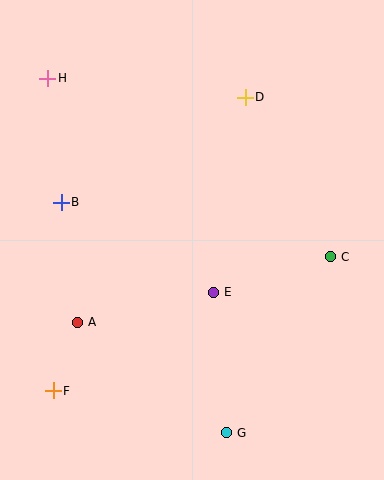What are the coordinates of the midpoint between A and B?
The midpoint between A and B is at (70, 262).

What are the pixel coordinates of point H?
Point H is at (48, 78).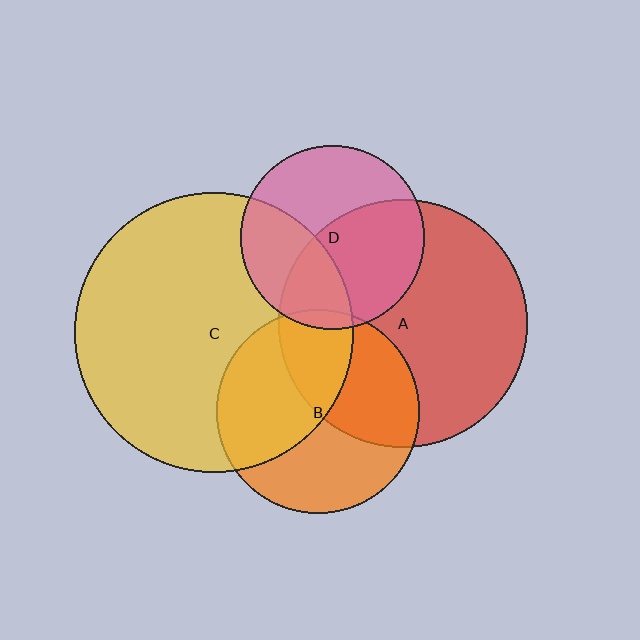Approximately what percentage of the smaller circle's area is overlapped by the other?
Approximately 50%.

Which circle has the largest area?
Circle C (yellow).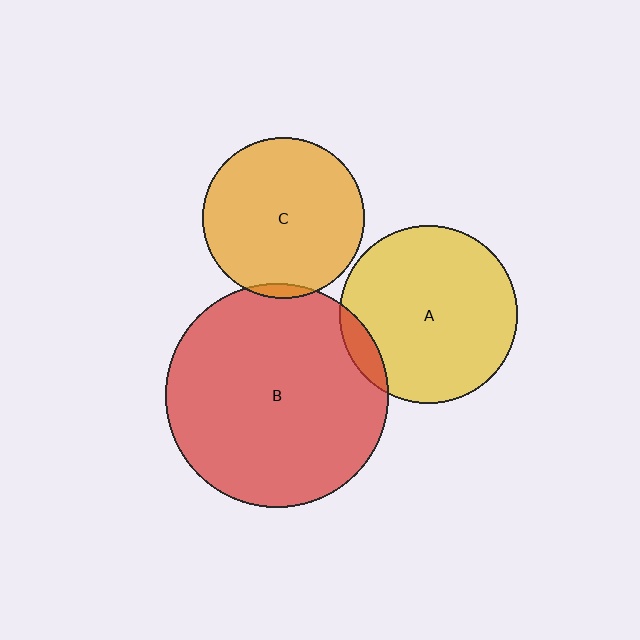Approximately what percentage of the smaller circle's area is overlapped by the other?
Approximately 10%.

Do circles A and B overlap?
Yes.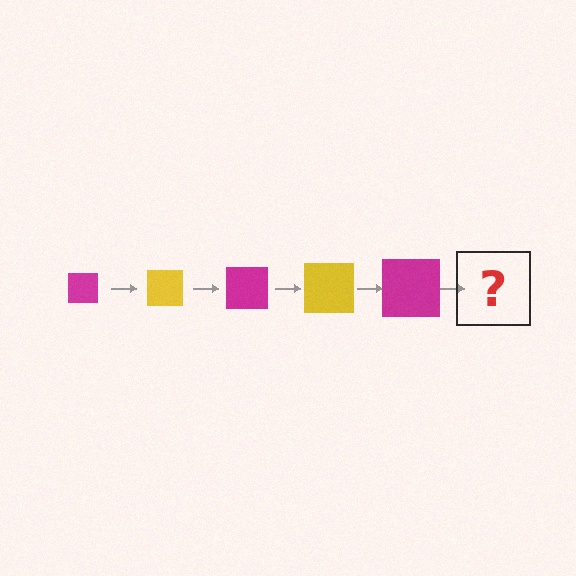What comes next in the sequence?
The next element should be a yellow square, larger than the previous one.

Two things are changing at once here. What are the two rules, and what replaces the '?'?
The two rules are that the square grows larger each step and the color cycles through magenta and yellow. The '?' should be a yellow square, larger than the previous one.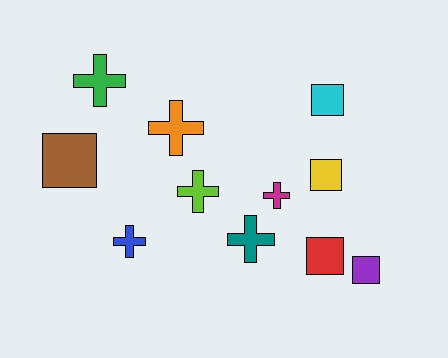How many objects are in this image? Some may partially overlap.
There are 11 objects.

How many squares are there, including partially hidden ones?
There are 5 squares.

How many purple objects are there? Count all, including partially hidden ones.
There is 1 purple object.